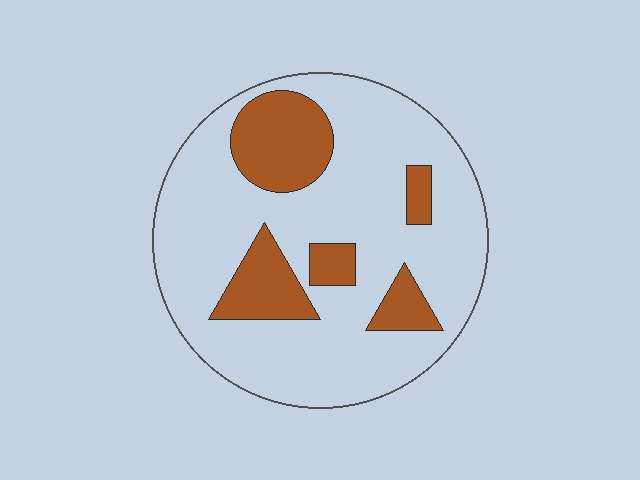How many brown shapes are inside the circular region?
5.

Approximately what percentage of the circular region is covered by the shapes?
Approximately 25%.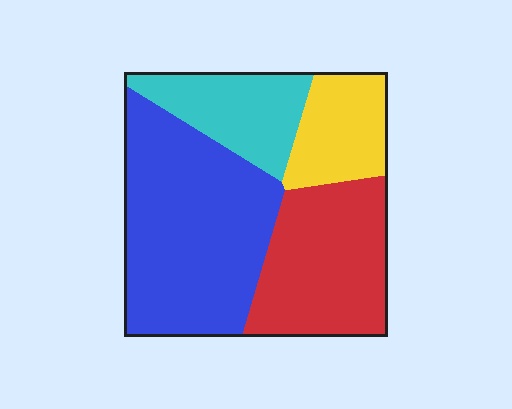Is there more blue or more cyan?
Blue.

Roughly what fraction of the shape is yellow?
Yellow covers roughly 15% of the shape.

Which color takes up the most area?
Blue, at roughly 40%.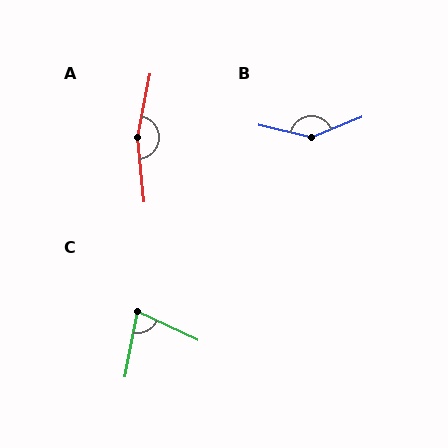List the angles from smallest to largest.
C (76°), B (145°), A (163°).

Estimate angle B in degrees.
Approximately 145 degrees.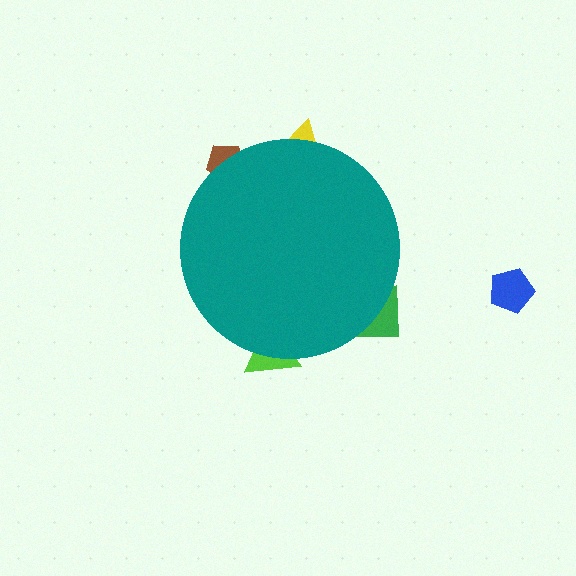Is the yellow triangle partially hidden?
Yes, the yellow triangle is partially hidden behind the teal circle.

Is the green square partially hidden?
Yes, the green square is partially hidden behind the teal circle.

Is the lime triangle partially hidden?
Yes, the lime triangle is partially hidden behind the teal circle.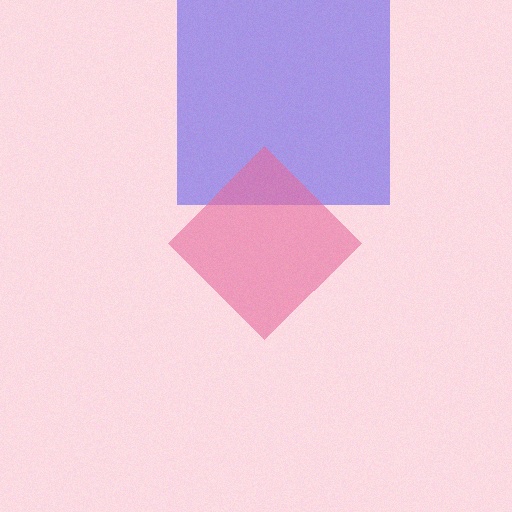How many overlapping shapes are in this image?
There are 2 overlapping shapes in the image.